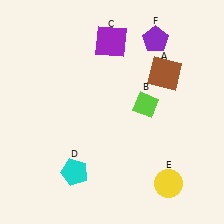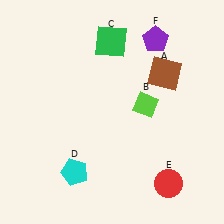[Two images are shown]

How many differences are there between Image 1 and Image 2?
There are 2 differences between the two images.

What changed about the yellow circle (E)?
In Image 1, E is yellow. In Image 2, it changed to red.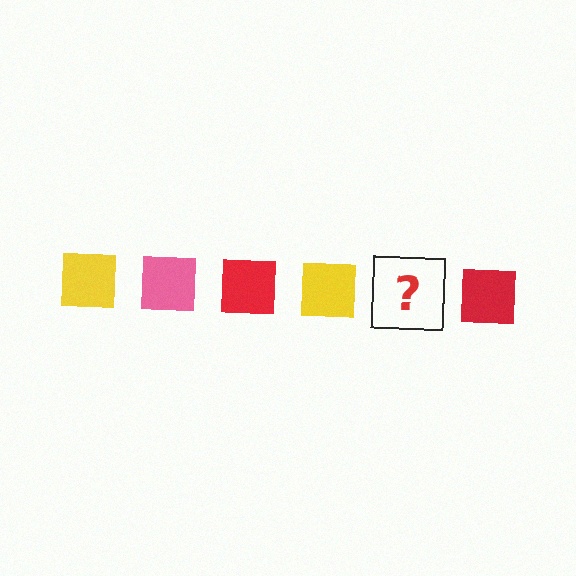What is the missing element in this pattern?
The missing element is a pink square.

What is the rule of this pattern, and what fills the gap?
The rule is that the pattern cycles through yellow, pink, red squares. The gap should be filled with a pink square.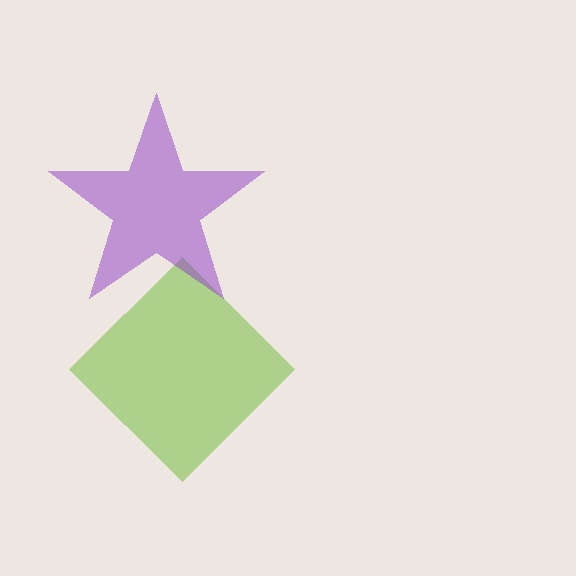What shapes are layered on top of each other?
The layered shapes are: a lime diamond, a purple star.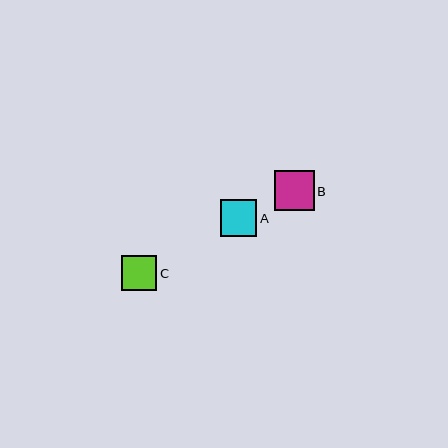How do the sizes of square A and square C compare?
Square A and square C are approximately the same size.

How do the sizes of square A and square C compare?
Square A and square C are approximately the same size.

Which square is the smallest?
Square C is the smallest with a size of approximately 35 pixels.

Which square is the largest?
Square B is the largest with a size of approximately 40 pixels.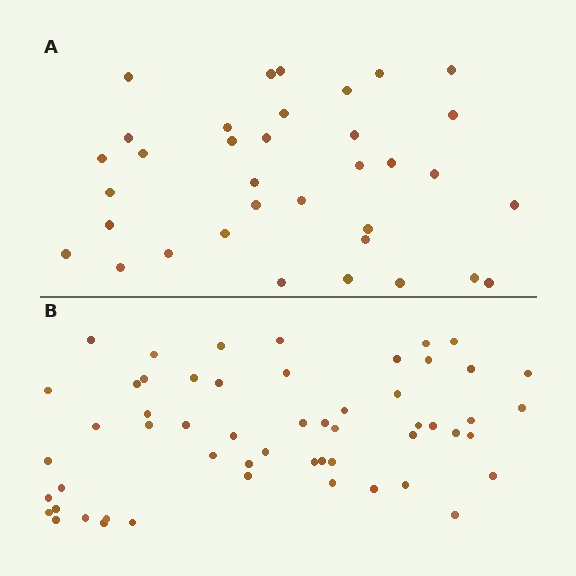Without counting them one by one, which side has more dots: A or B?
Region B (the bottom region) has more dots.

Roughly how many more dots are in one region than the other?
Region B has approximately 20 more dots than region A.